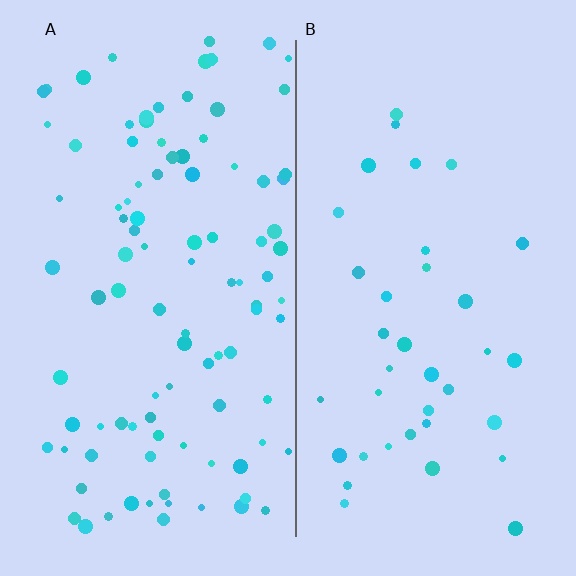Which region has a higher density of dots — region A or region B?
A (the left).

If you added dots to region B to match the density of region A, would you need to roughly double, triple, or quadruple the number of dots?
Approximately triple.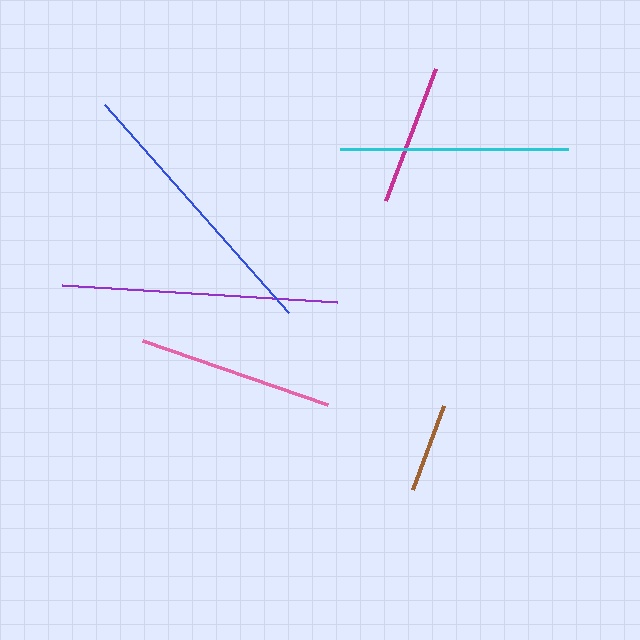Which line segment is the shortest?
The brown line is the shortest at approximately 89 pixels.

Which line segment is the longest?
The blue line is the longest at approximately 278 pixels.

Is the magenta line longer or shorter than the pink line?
The pink line is longer than the magenta line.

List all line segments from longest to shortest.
From longest to shortest: blue, purple, cyan, pink, magenta, brown.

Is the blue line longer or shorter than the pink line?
The blue line is longer than the pink line.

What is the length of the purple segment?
The purple segment is approximately 275 pixels long.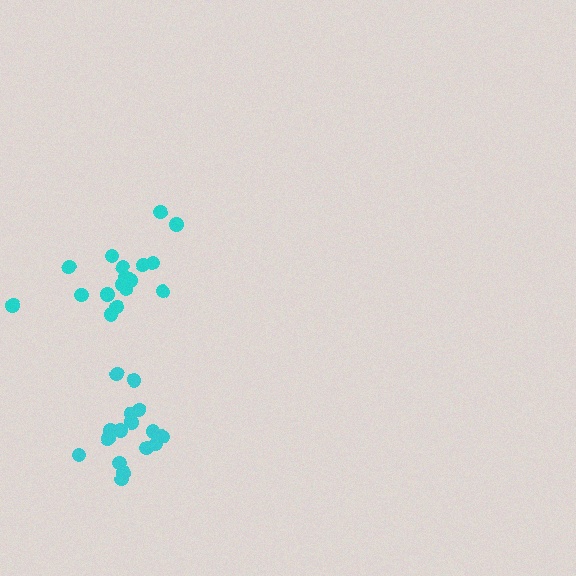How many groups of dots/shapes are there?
There are 2 groups.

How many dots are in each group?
Group 1: 16 dots, Group 2: 17 dots (33 total).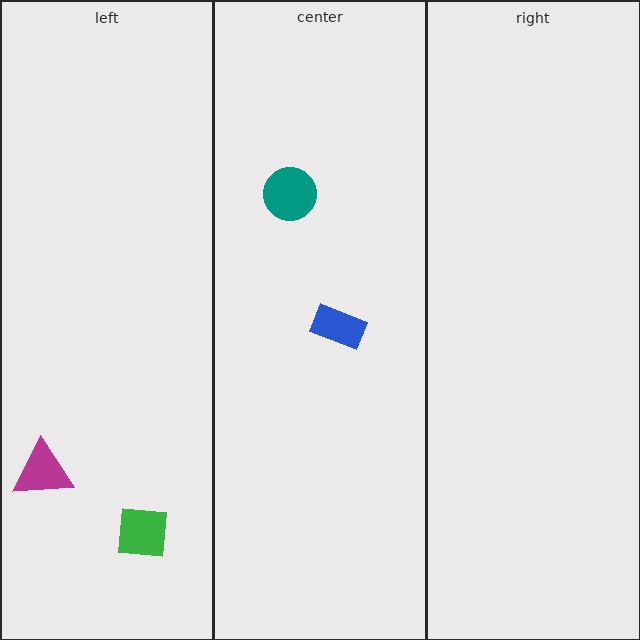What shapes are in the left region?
The magenta triangle, the green square.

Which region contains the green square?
The left region.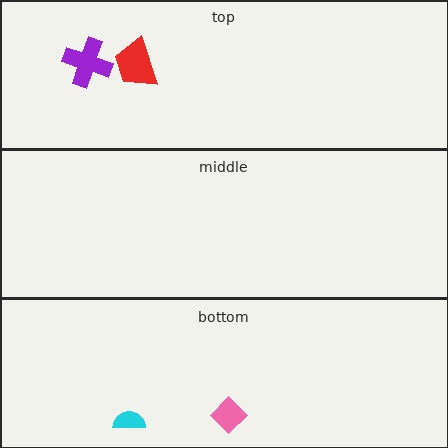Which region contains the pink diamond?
The bottom region.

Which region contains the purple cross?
The top region.